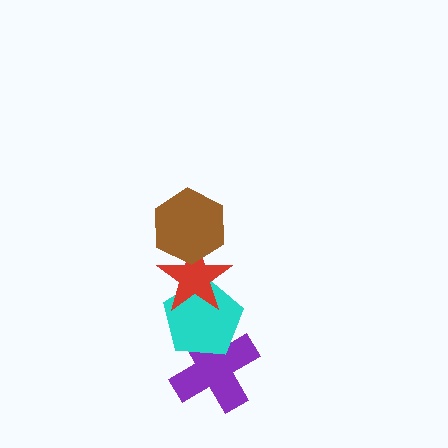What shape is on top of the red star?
The brown hexagon is on top of the red star.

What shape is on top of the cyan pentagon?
The red star is on top of the cyan pentagon.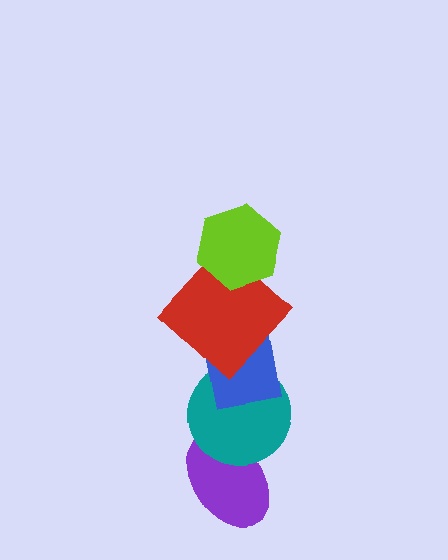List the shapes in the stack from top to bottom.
From top to bottom: the lime hexagon, the red diamond, the blue square, the teal circle, the purple ellipse.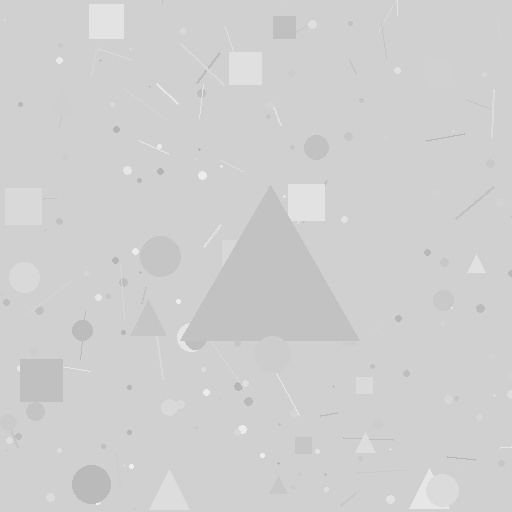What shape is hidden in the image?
A triangle is hidden in the image.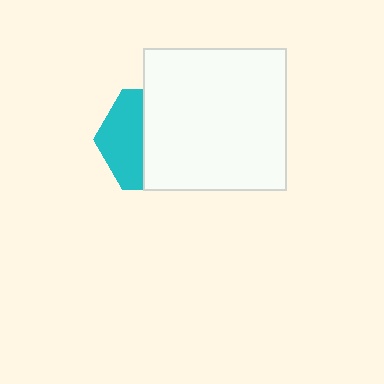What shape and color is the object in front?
The object in front is a white square.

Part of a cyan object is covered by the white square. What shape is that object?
It is a hexagon.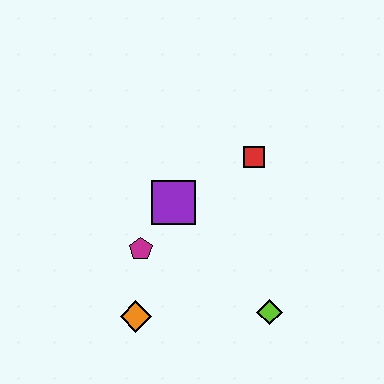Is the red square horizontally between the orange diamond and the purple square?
No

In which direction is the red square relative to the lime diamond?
The red square is above the lime diamond.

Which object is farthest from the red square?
The orange diamond is farthest from the red square.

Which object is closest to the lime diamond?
The orange diamond is closest to the lime diamond.